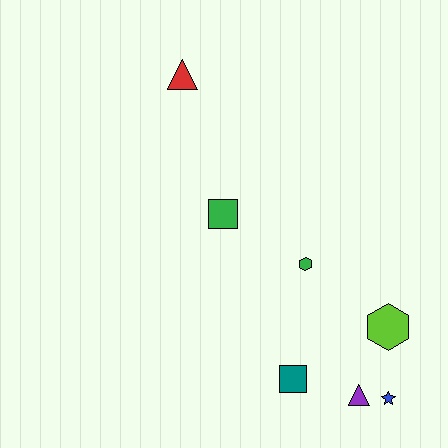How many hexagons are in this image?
There are 2 hexagons.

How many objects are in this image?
There are 7 objects.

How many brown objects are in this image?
There are no brown objects.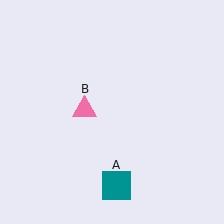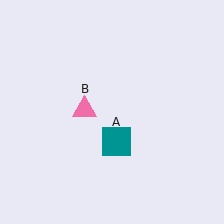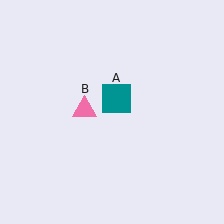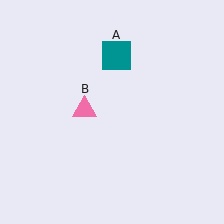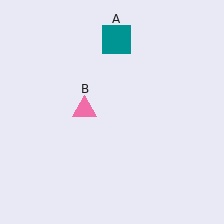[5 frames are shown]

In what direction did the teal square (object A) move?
The teal square (object A) moved up.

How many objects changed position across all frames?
1 object changed position: teal square (object A).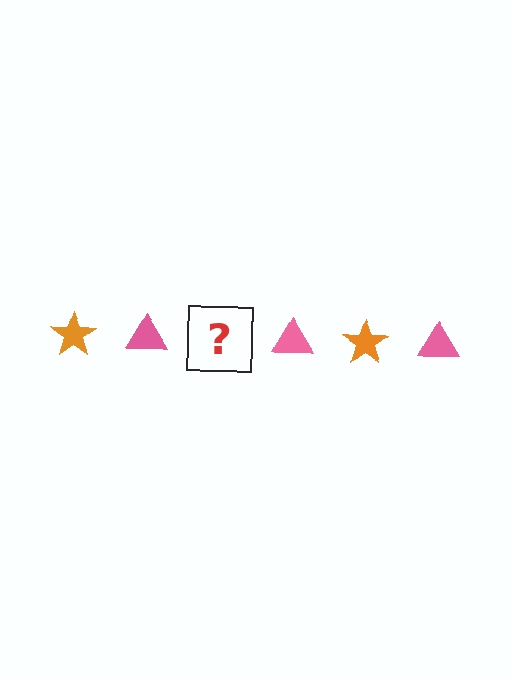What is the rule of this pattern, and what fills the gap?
The rule is that the pattern alternates between orange star and pink triangle. The gap should be filled with an orange star.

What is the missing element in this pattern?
The missing element is an orange star.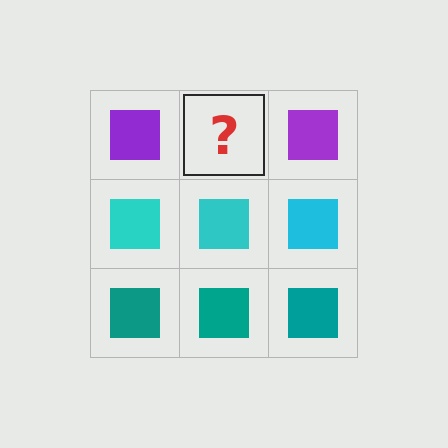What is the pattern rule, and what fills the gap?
The rule is that each row has a consistent color. The gap should be filled with a purple square.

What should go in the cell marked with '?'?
The missing cell should contain a purple square.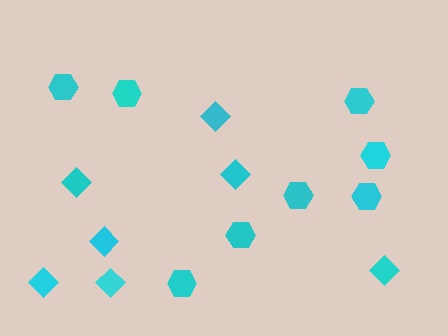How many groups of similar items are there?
There are 2 groups: one group of diamonds (7) and one group of hexagons (8).